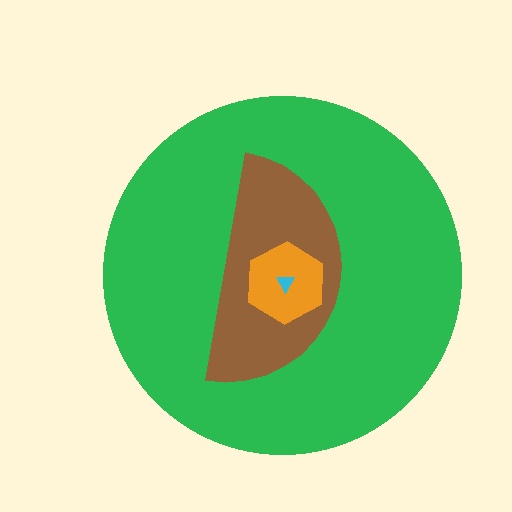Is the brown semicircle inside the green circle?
Yes.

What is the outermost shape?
The green circle.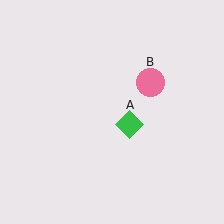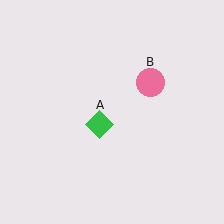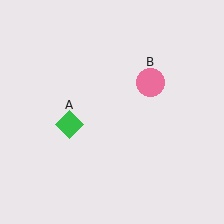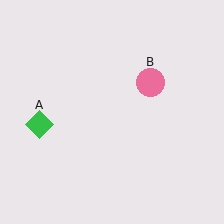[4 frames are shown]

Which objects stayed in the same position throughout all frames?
Pink circle (object B) remained stationary.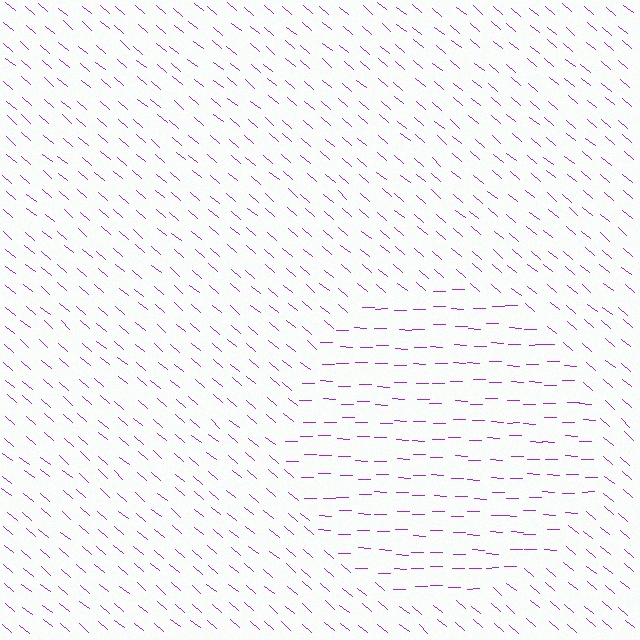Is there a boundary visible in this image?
Yes, there is a texture boundary formed by a change in line orientation.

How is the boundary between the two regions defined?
The boundary is defined purely by a change in line orientation (approximately 39 degrees difference). All lines are the same color and thickness.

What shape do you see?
I see a circle.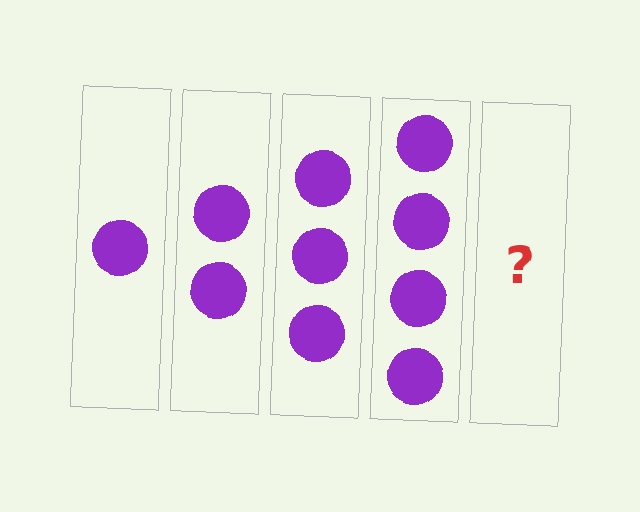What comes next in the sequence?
The next element should be 5 circles.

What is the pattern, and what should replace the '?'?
The pattern is that each step adds one more circle. The '?' should be 5 circles.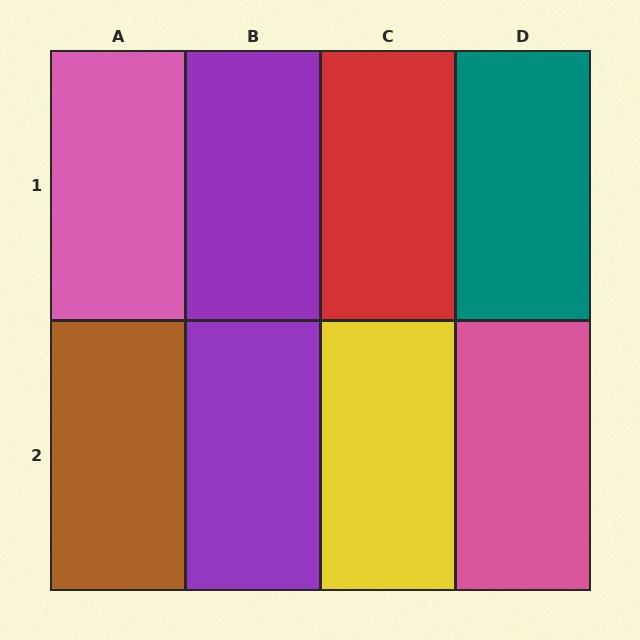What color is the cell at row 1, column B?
Purple.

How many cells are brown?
1 cell is brown.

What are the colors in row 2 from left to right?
Brown, purple, yellow, pink.